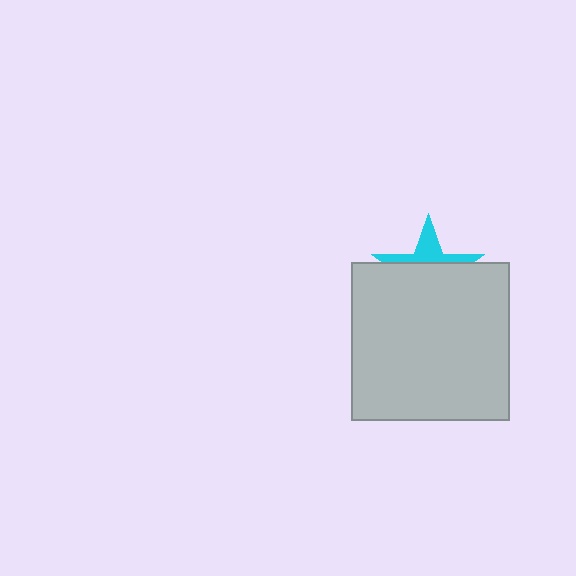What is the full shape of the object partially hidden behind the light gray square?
The partially hidden object is a cyan star.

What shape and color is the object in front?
The object in front is a light gray square.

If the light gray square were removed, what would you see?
You would see the complete cyan star.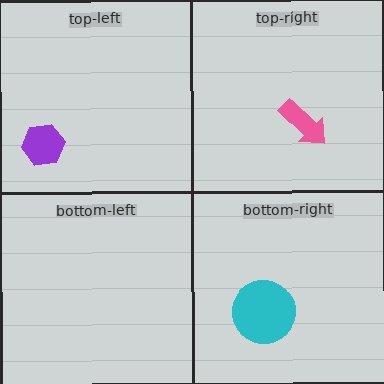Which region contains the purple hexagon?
The top-left region.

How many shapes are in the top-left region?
1.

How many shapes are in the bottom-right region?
1.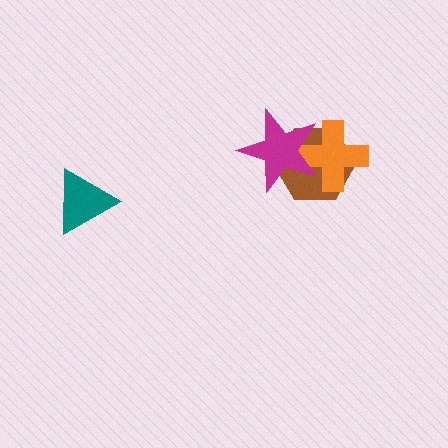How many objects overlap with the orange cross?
2 objects overlap with the orange cross.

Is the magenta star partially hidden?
No, no other shape covers it.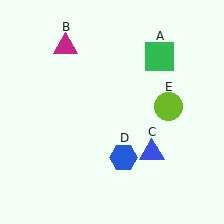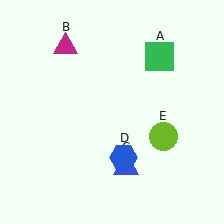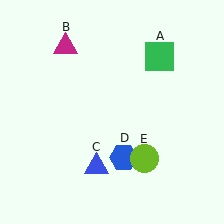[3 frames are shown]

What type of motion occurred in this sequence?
The blue triangle (object C), lime circle (object E) rotated clockwise around the center of the scene.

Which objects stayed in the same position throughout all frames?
Green square (object A) and magenta triangle (object B) and blue hexagon (object D) remained stationary.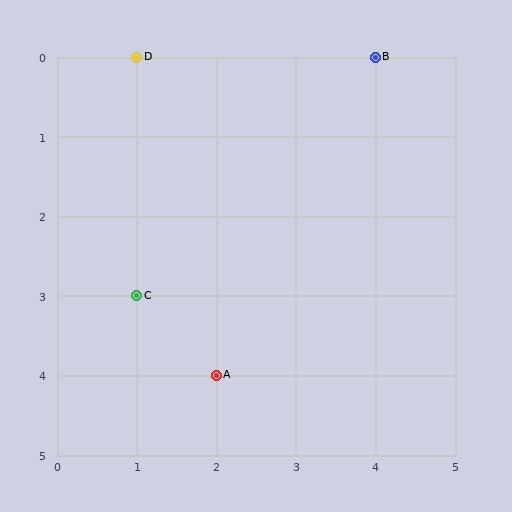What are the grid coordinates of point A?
Point A is at grid coordinates (2, 4).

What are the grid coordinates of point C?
Point C is at grid coordinates (1, 3).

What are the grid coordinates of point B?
Point B is at grid coordinates (4, 0).